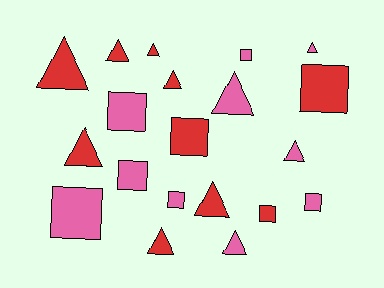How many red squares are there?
There are 3 red squares.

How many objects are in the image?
There are 20 objects.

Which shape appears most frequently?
Triangle, with 11 objects.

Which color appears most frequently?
Red, with 10 objects.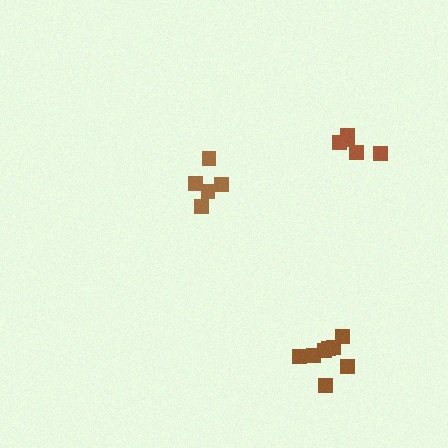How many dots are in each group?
Group 1: 5 dots, Group 2: 5 dots, Group 3: 8 dots (18 total).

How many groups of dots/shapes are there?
There are 3 groups.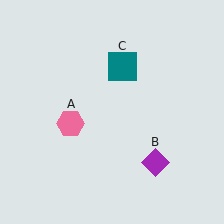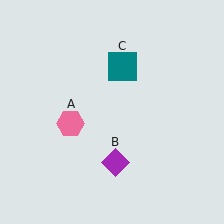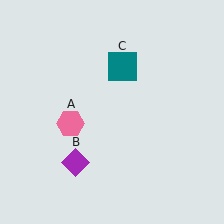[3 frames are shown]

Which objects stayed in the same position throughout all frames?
Pink hexagon (object A) and teal square (object C) remained stationary.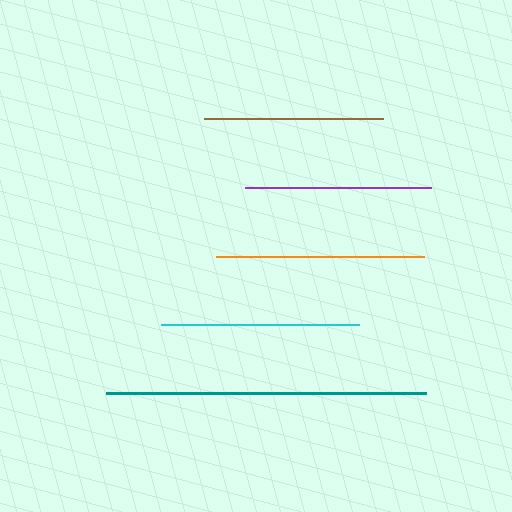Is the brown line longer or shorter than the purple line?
The purple line is longer than the brown line.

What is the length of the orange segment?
The orange segment is approximately 208 pixels long.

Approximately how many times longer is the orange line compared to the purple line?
The orange line is approximately 1.1 times the length of the purple line.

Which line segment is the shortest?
The brown line is the shortest at approximately 179 pixels.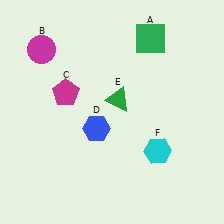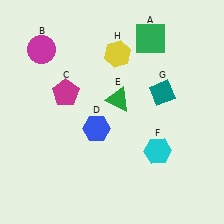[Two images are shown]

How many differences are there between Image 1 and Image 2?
There are 2 differences between the two images.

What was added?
A teal diamond (G), a yellow hexagon (H) were added in Image 2.